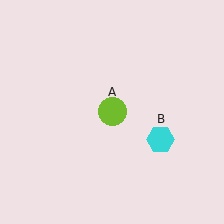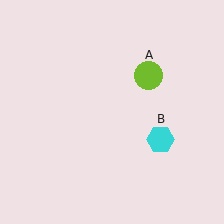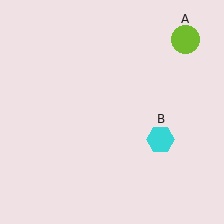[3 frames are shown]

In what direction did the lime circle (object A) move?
The lime circle (object A) moved up and to the right.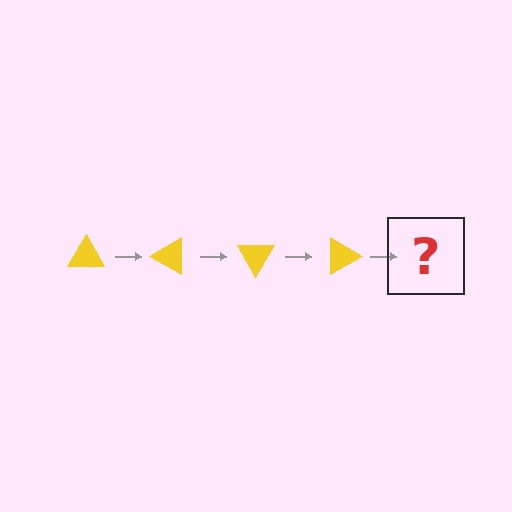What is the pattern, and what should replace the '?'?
The pattern is that the triangle rotates 30 degrees each step. The '?' should be a yellow triangle rotated 120 degrees.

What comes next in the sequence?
The next element should be a yellow triangle rotated 120 degrees.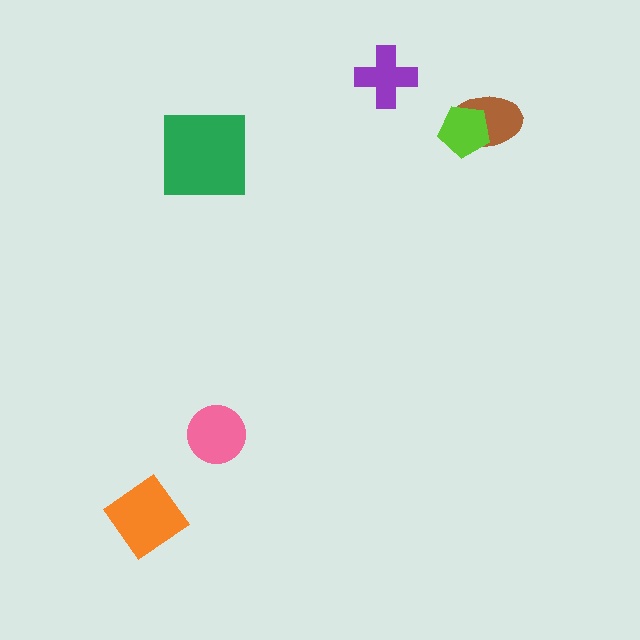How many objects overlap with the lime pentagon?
1 object overlaps with the lime pentagon.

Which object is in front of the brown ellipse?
The lime pentagon is in front of the brown ellipse.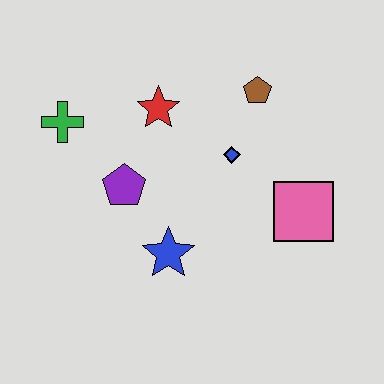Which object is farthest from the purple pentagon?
The pink square is farthest from the purple pentagon.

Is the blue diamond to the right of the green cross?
Yes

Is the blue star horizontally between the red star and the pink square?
Yes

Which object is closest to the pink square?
The blue diamond is closest to the pink square.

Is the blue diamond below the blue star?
No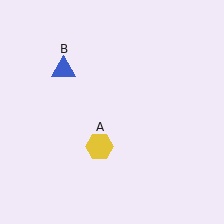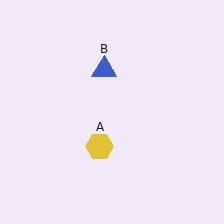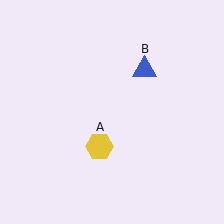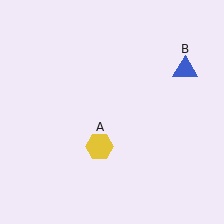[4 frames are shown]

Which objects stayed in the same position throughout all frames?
Yellow hexagon (object A) remained stationary.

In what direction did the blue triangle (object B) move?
The blue triangle (object B) moved right.